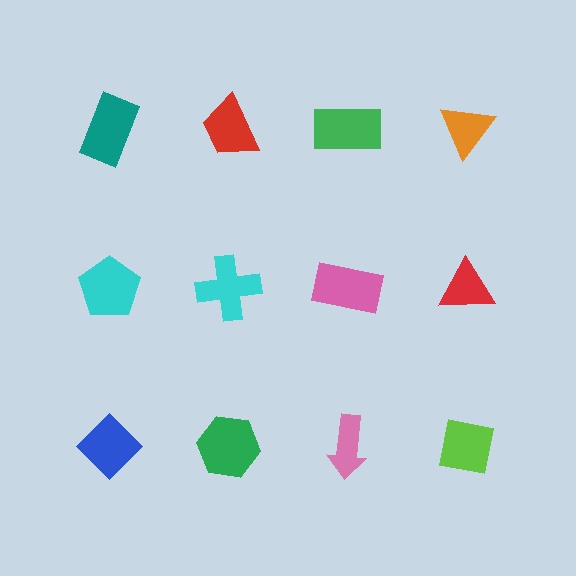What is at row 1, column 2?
A red trapezoid.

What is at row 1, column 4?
An orange triangle.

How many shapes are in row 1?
4 shapes.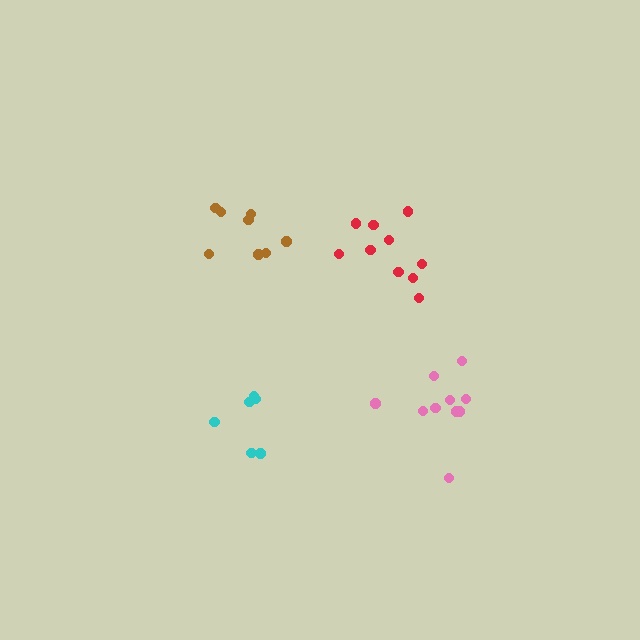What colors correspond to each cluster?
The clusters are colored: pink, red, brown, cyan.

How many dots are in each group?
Group 1: 10 dots, Group 2: 10 dots, Group 3: 8 dots, Group 4: 6 dots (34 total).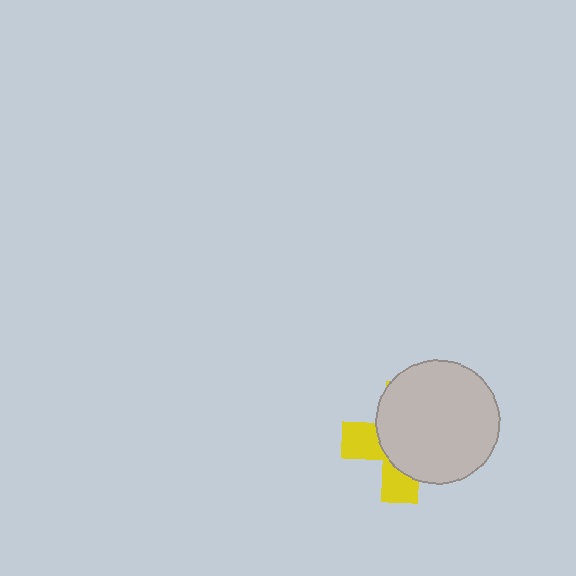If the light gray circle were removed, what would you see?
You would see the complete yellow cross.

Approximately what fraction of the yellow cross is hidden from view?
Roughly 66% of the yellow cross is hidden behind the light gray circle.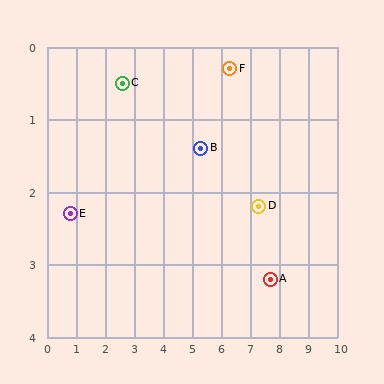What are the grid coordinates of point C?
Point C is at approximately (2.6, 0.5).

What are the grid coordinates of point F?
Point F is at approximately (6.3, 0.3).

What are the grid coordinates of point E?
Point E is at approximately (0.8, 2.3).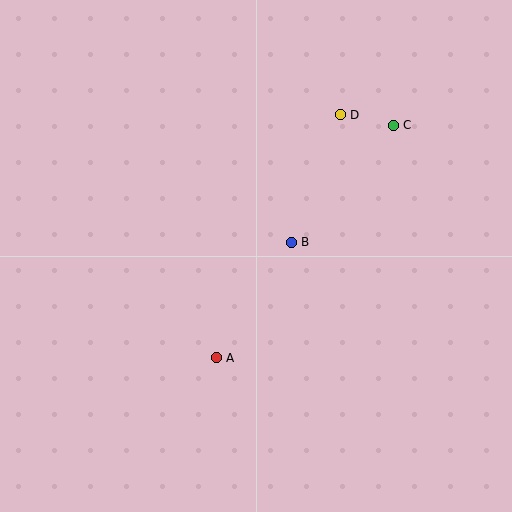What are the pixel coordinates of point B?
Point B is at (291, 242).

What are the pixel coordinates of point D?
Point D is at (340, 115).